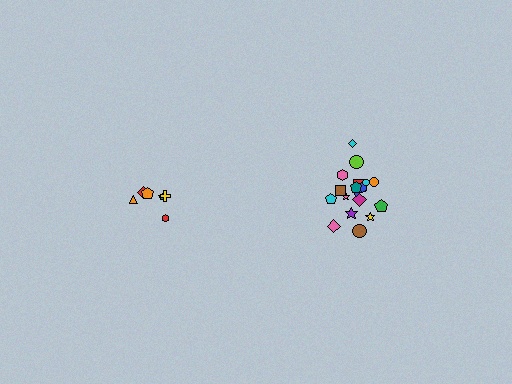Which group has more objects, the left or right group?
The right group.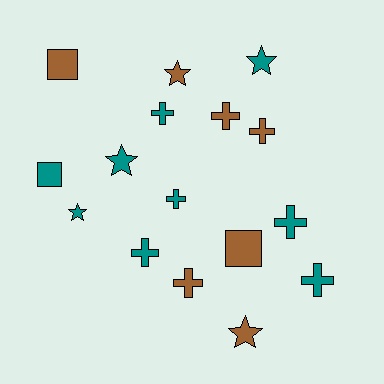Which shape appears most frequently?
Cross, with 8 objects.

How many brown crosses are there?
There are 3 brown crosses.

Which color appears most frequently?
Teal, with 9 objects.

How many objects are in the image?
There are 16 objects.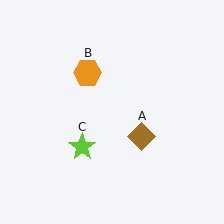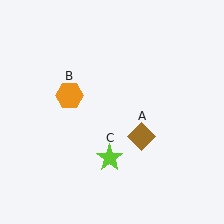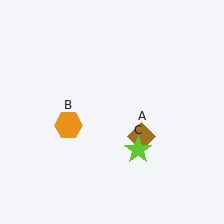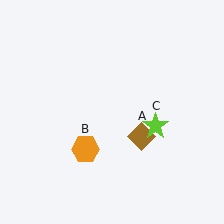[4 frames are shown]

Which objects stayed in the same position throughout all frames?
Brown diamond (object A) remained stationary.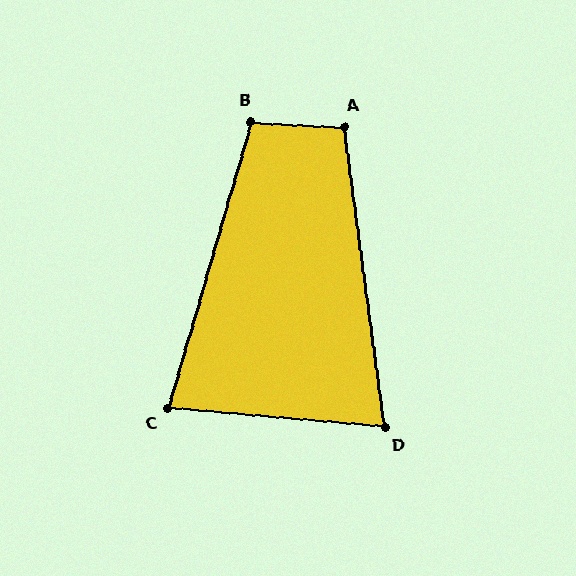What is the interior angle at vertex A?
Approximately 101 degrees (obtuse).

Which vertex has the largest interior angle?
B, at approximately 103 degrees.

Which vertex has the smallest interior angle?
D, at approximately 77 degrees.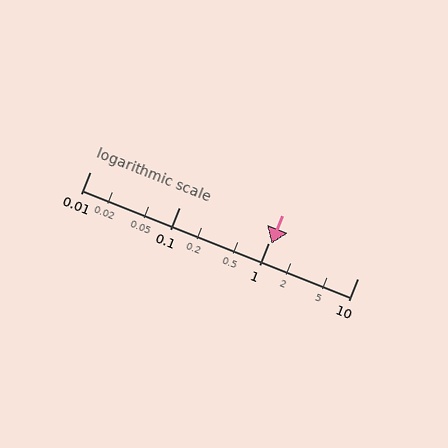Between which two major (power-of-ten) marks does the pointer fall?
The pointer is between 1 and 10.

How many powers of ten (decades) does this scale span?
The scale spans 3 decades, from 0.01 to 10.